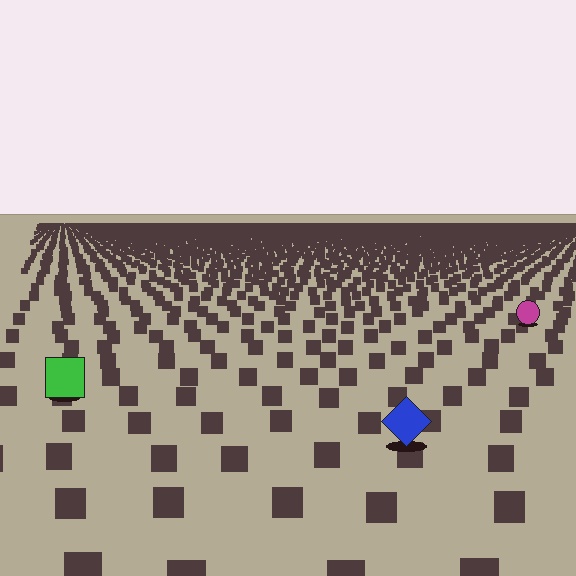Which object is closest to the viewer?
The blue diamond is closest. The texture marks near it are larger and more spread out.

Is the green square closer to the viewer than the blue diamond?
No. The blue diamond is closer — you can tell from the texture gradient: the ground texture is coarser near it.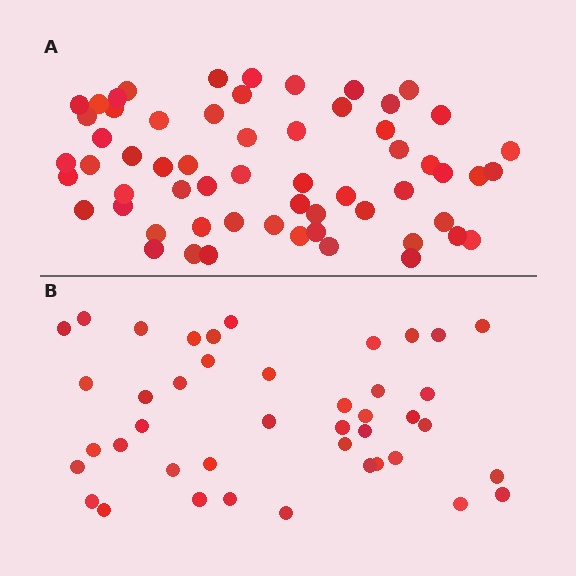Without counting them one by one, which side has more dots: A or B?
Region A (the top region) has more dots.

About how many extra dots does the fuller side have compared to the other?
Region A has approximately 20 more dots than region B.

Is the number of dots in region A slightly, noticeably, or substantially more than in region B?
Region A has noticeably more, but not dramatically so. The ratio is roughly 1.4 to 1.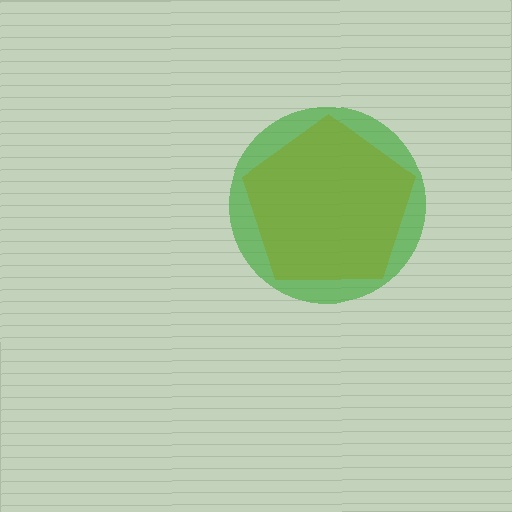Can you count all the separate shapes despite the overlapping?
Yes, there are 2 separate shapes.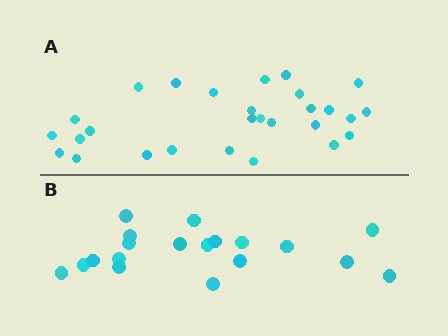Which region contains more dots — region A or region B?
Region A (the top region) has more dots.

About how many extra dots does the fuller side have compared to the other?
Region A has roughly 8 or so more dots than region B.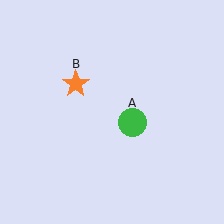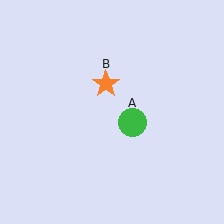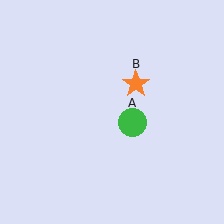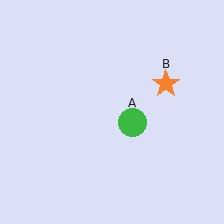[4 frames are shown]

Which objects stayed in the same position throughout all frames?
Green circle (object A) remained stationary.